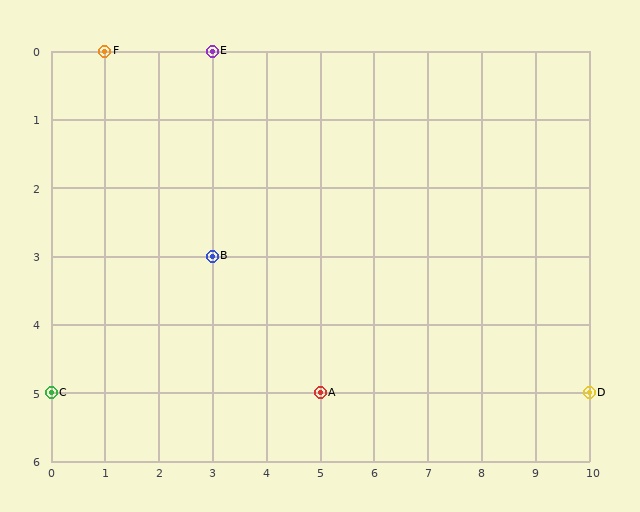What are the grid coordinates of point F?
Point F is at grid coordinates (1, 0).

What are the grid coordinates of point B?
Point B is at grid coordinates (3, 3).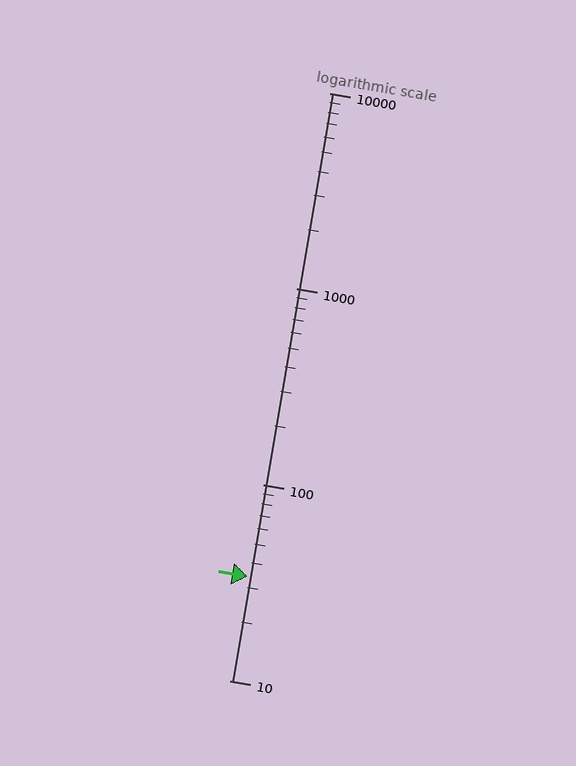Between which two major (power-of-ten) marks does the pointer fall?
The pointer is between 10 and 100.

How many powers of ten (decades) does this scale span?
The scale spans 3 decades, from 10 to 10000.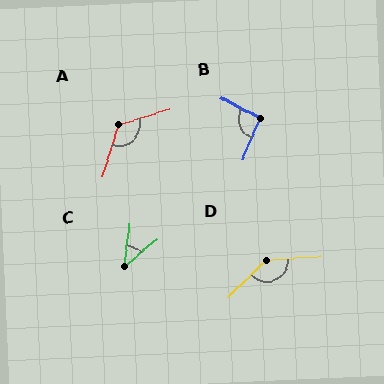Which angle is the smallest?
C, at approximately 42 degrees.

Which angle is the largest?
D, at approximately 140 degrees.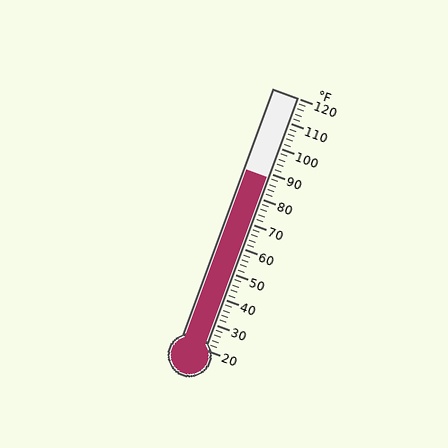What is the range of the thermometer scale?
The thermometer scale ranges from 20°F to 120°F.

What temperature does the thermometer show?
The thermometer shows approximately 88°F.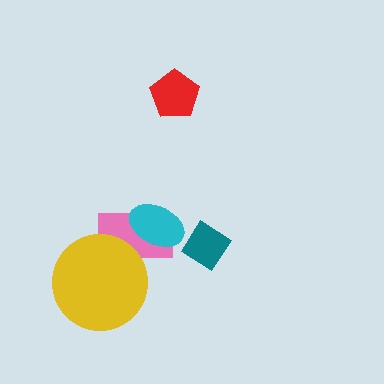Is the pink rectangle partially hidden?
Yes, it is partially covered by another shape.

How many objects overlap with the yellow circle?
1 object overlaps with the yellow circle.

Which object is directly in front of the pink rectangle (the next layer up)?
The cyan ellipse is directly in front of the pink rectangle.